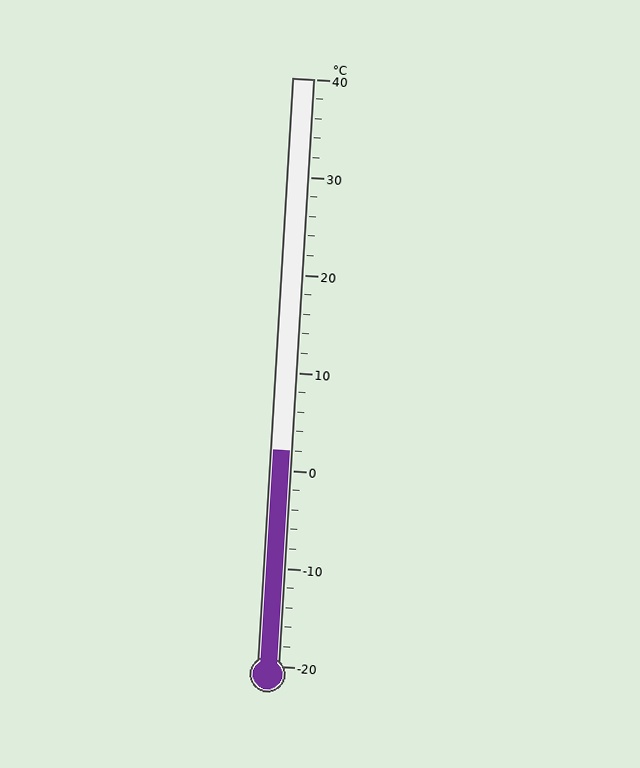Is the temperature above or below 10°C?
The temperature is below 10°C.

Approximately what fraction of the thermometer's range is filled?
The thermometer is filled to approximately 35% of its range.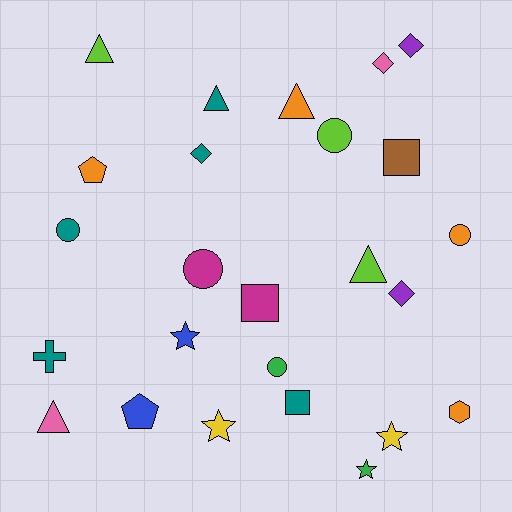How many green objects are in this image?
There are 2 green objects.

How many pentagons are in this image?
There are 2 pentagons.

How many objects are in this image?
There are 25 objects.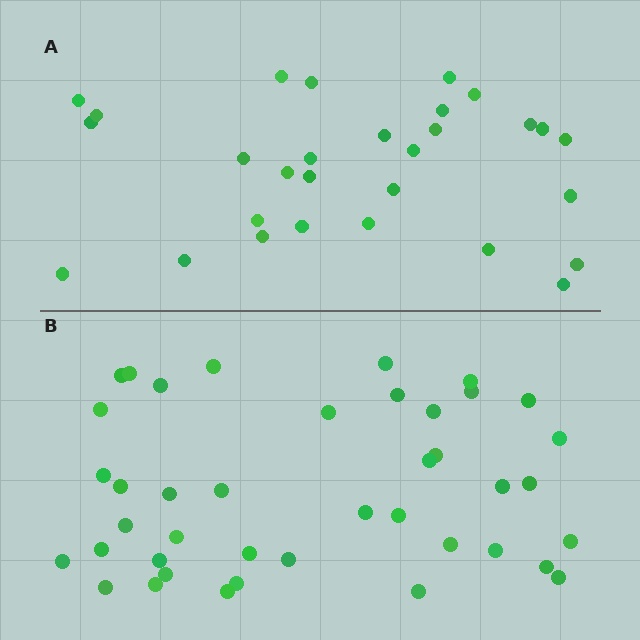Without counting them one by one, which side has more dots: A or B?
Region B (the bottom region) has more dots.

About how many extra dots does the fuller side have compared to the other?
Region B has roughly 12 or so more dots than region A.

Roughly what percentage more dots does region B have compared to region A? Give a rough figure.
About 40% more.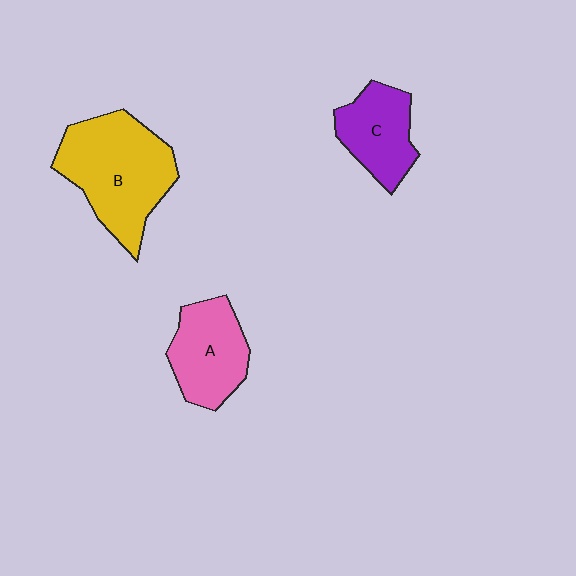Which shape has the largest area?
Shape B (yellow).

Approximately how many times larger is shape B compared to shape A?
Approximately 1.6 times.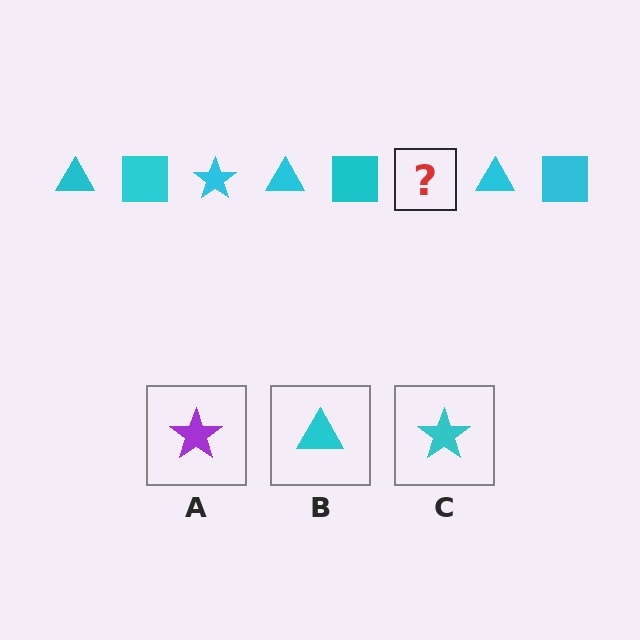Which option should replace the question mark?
Option C.